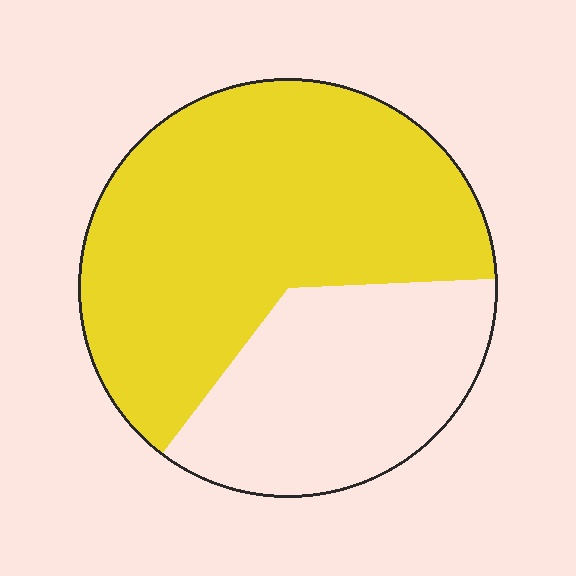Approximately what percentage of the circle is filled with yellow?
Approximately 65%.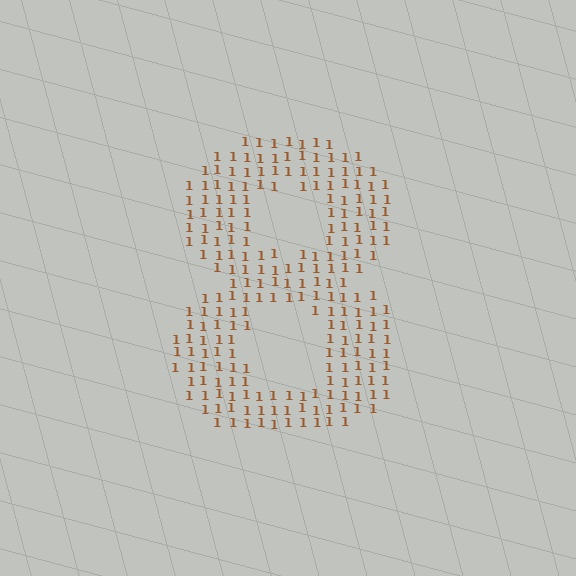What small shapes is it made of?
It is made of small digit 1's.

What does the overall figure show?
The overall figure shows the digit 8.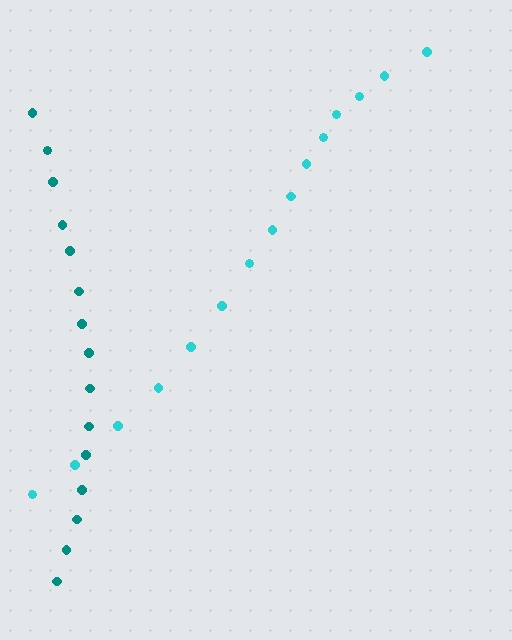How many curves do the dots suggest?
There are 2 distinct paths.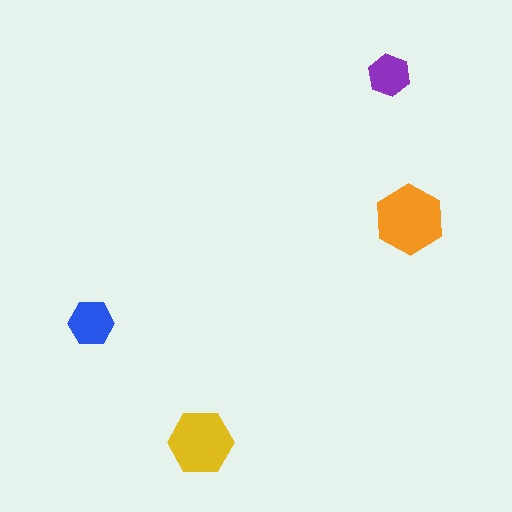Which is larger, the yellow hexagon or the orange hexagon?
The orange one.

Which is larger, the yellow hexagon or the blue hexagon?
The yellow one.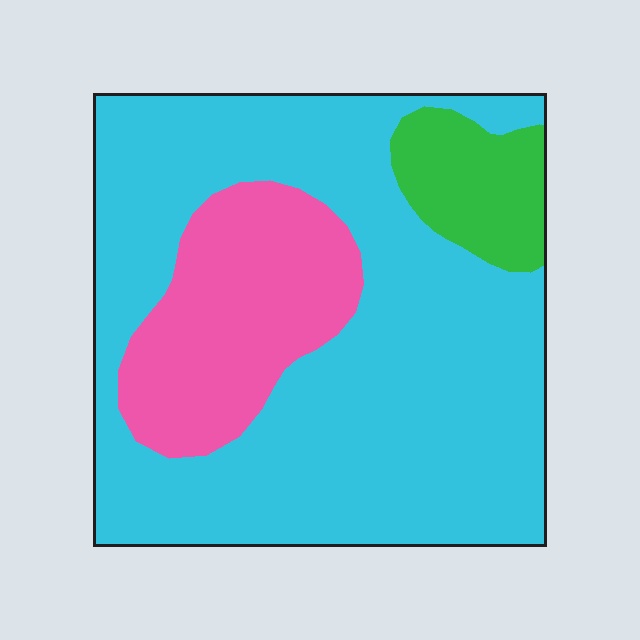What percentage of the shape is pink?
Pink takes up about one fifth (1/5) of the shape.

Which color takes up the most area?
Cyan, at roughly 70%.